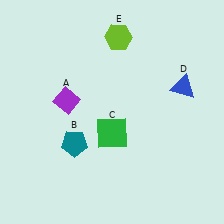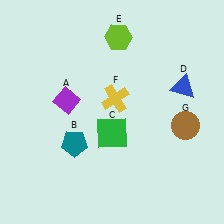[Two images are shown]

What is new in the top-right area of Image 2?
A yellow cross (F) was added in the top-right area of Image 2.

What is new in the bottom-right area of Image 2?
A brown circle (G) was added in the bottom-right area of Image 2.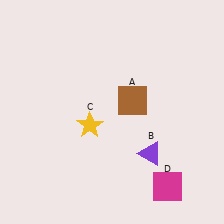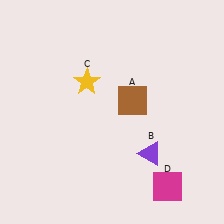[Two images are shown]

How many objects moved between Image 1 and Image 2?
1 object moved between the two images.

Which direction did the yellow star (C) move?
The yellow star (C) moved up.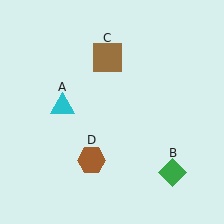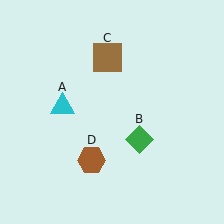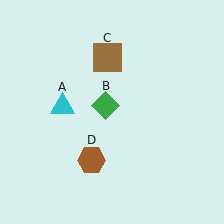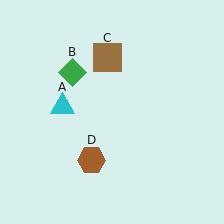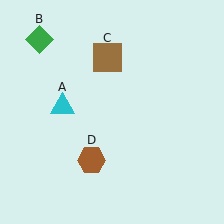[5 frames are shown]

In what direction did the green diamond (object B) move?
The green diamond (object B) moved up and to the left.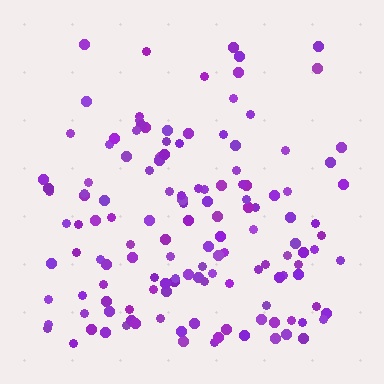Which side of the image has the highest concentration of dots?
The bottom.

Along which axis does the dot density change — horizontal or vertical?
Vertical.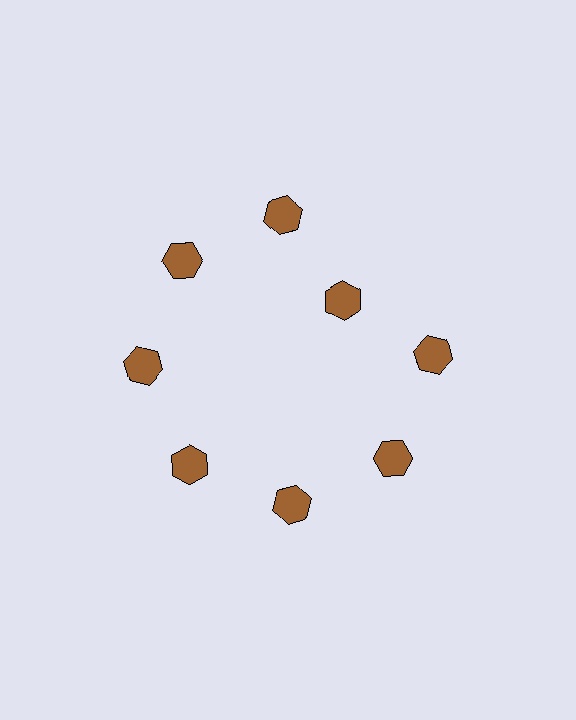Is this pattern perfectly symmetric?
No. The 8 brown hexagons are arranged in a ring, but one element near the 2 o'clock position is pulled inward toward the center, breaking the 8-fold rotational symmetry.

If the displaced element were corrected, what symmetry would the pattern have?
It would have 8-fold rotational symmetry — the pattern would map onto itself every 45 degrees.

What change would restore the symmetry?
The symmetry would be restored by moving it outward, back onto the ring so that all 8 hexagons sit at equal angles and equal distance from the center.